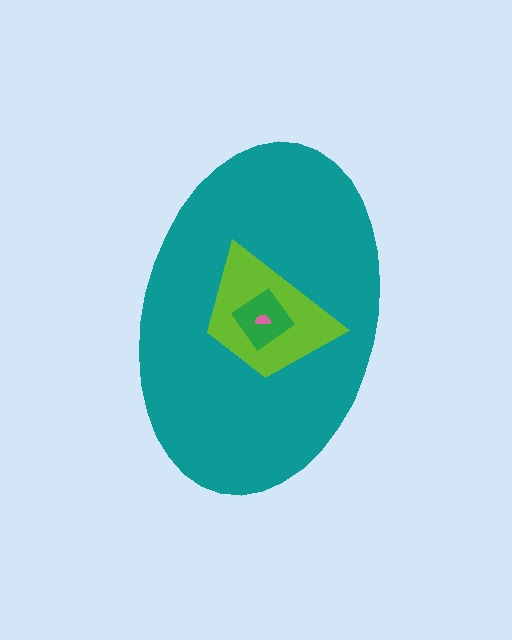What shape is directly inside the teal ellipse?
The lime trapezoid.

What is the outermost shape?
The teal ellipse.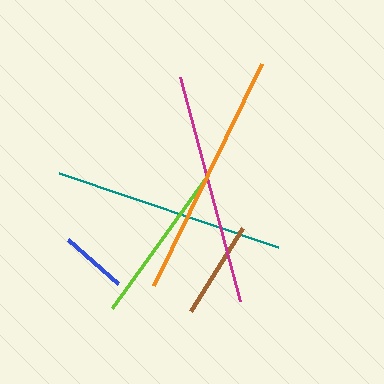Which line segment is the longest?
The orange line is the longest at approximately 247 pixels.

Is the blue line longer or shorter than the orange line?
The orange line is longer than the blue line.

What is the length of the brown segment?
The brown segment is approximately 99 pixels long.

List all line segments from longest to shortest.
From longest to shortest: orange, magenta, teal, lime, brown, blue.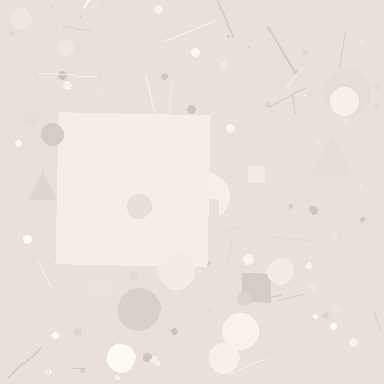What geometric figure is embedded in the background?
A square is embedded in the background.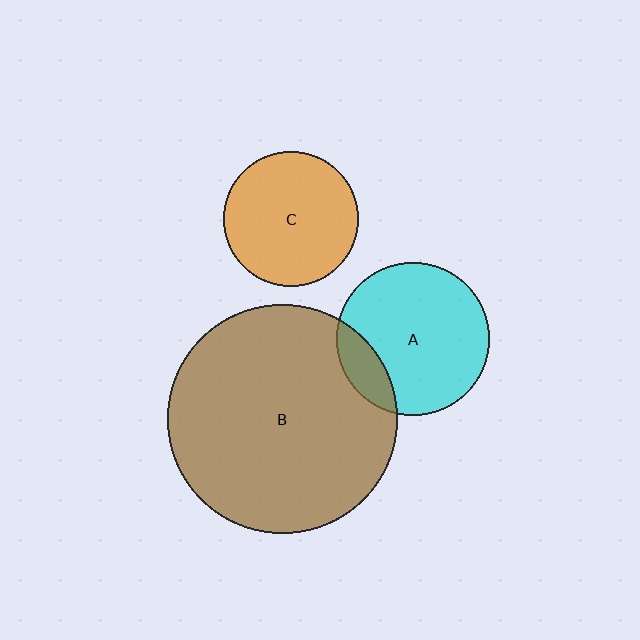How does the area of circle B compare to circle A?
Approximately 2.3 times.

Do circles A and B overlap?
Yes.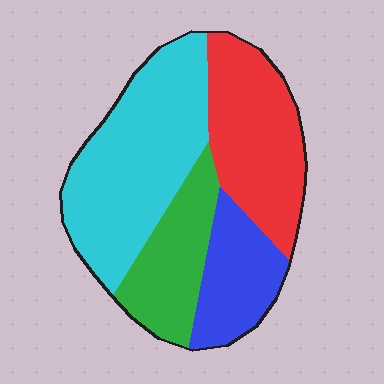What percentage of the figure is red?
Red takes up between a quarter and a half of the figure.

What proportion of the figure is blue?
Blue takes up about one sixth (1/6) of the figure.